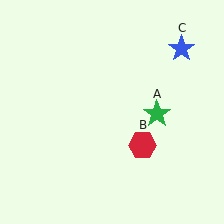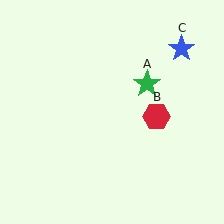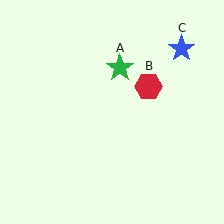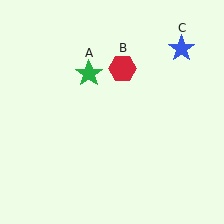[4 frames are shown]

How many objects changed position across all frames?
2 objects changed position: green star (object A), red hexagon (object B).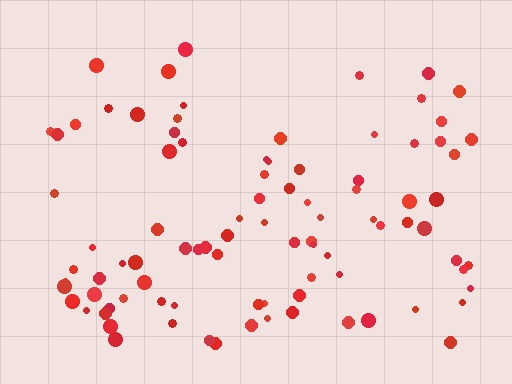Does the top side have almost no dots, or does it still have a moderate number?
Still a moderate number, just noticeably fewer than the bottom.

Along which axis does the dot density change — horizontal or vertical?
Vertical.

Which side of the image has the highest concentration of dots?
The bottom.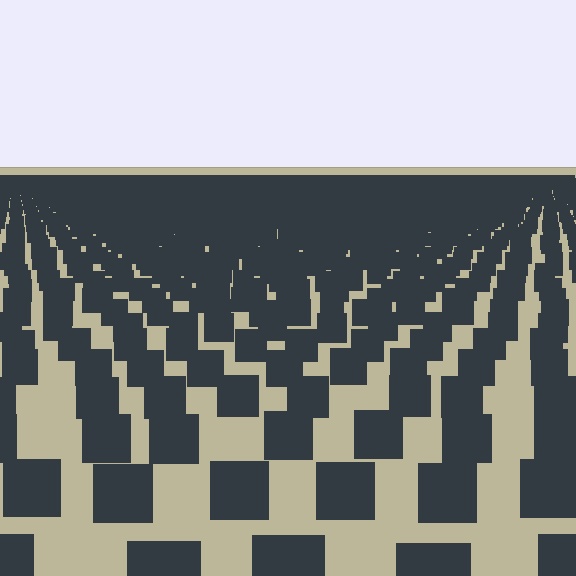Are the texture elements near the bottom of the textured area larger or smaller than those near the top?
Larger. Near the bottom, elements are closer to the viewer and appear at a bigger on-screen size.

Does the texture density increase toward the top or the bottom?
Density increases toward the top.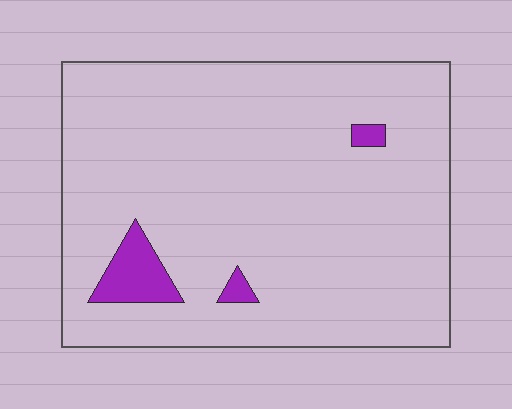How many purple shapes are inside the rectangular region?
3.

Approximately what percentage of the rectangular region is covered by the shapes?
Approximately 5%.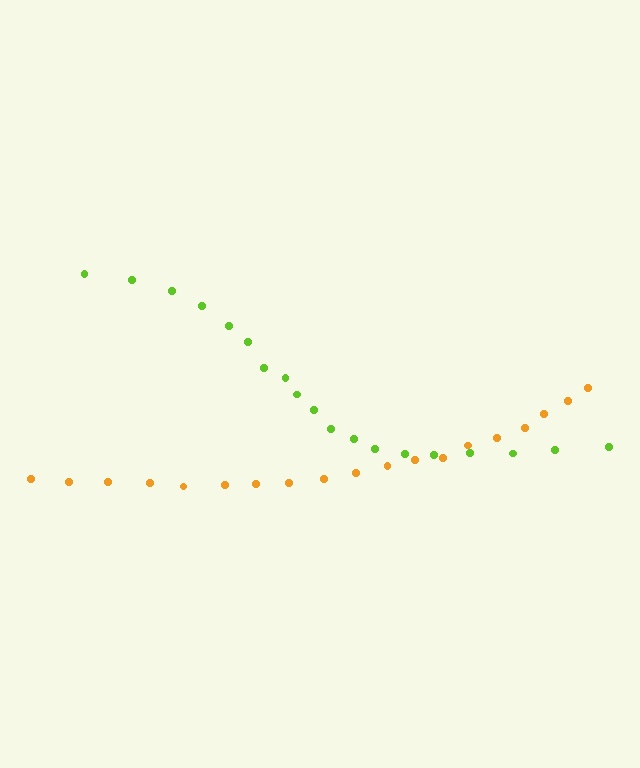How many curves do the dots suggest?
There are 2 distinct paths.